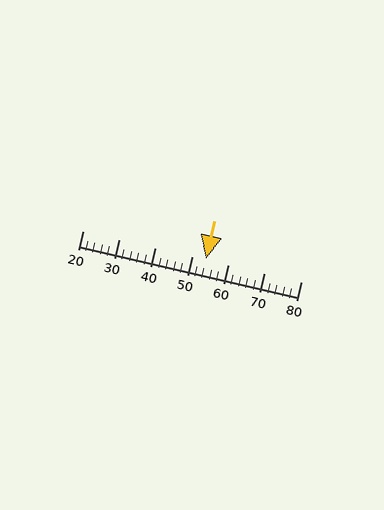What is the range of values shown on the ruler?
The ruler shows values from 20 to 80.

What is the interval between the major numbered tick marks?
The major tick marks are spaced 10 units apart.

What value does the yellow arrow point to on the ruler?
The yellow arrow points to approximately 54.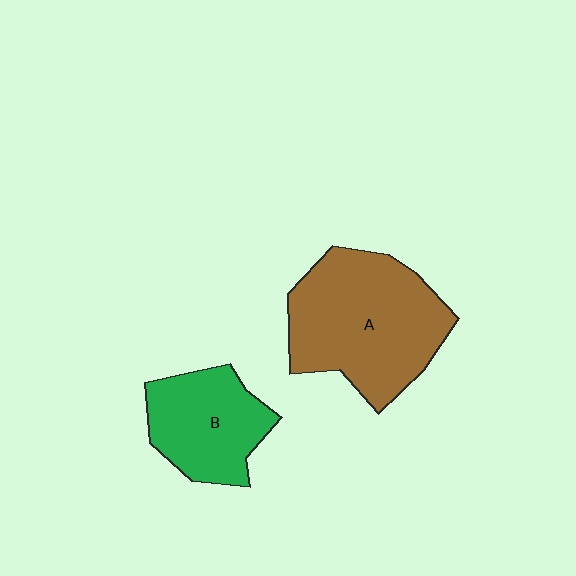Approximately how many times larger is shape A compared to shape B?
Approximately 1.6 times.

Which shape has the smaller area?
Shape B (green).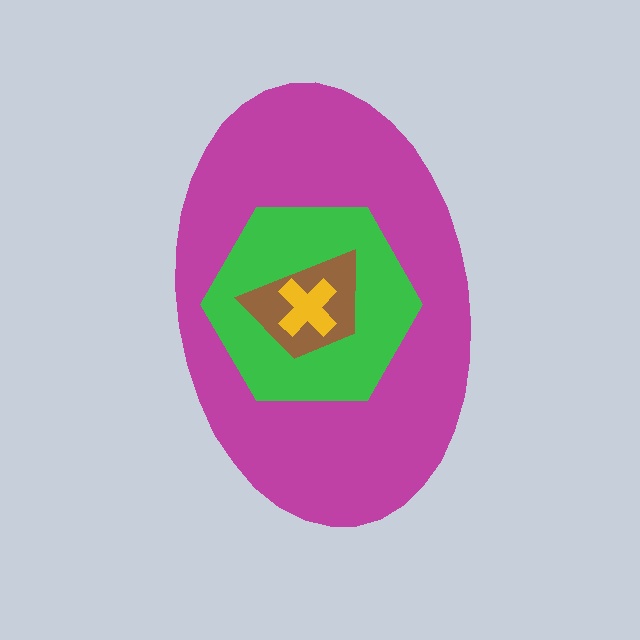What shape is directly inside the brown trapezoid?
The yellow cross.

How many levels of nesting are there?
4.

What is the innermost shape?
The yellow cross.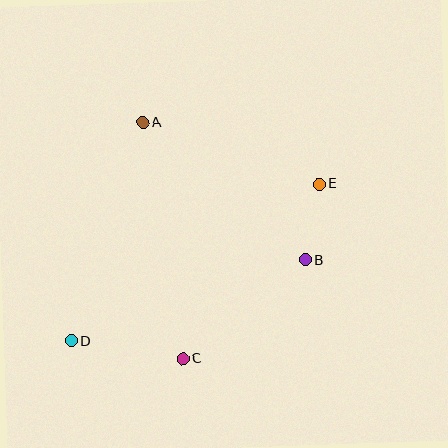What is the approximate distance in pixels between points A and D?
The distance between A and D is approximately 230 pixels.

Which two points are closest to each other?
Points B and E are closest to each other.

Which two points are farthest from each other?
Points D and E are farthest from each other.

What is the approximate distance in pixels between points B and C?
The distance between B and C is approximately 157 pixels.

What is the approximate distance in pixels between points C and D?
The distance between C and D is approximately 113 pixels.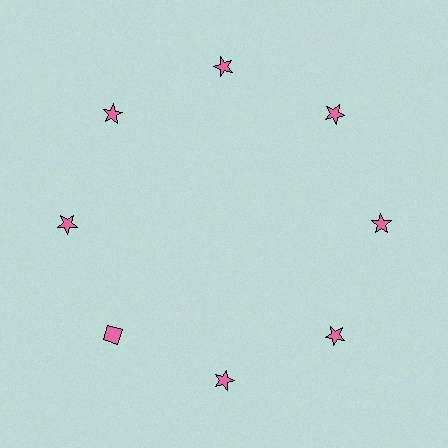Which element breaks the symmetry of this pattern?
The pink diamond at roughly the 8 o'clock position breaks the symmetry. All other shapes are pink stars.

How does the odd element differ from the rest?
It has a different shape: diamond instead of star.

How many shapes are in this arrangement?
There are 8 shapes arranged in a ring pattern.